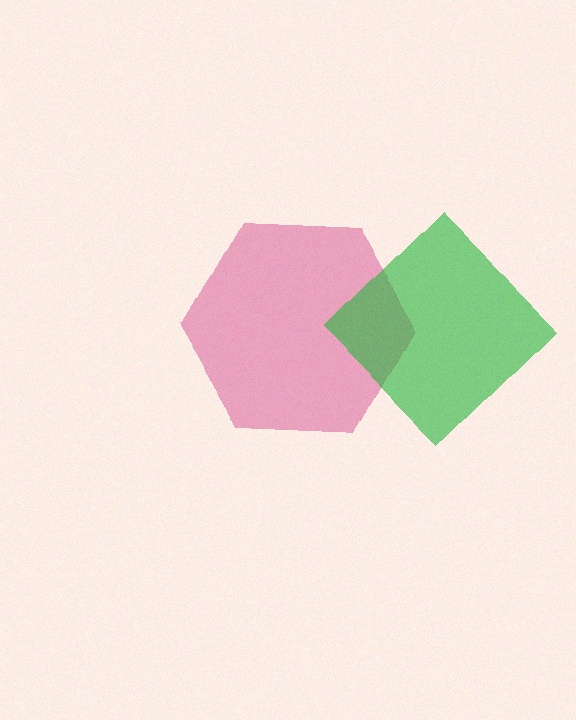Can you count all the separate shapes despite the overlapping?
Yes, there are 2 separate shapes.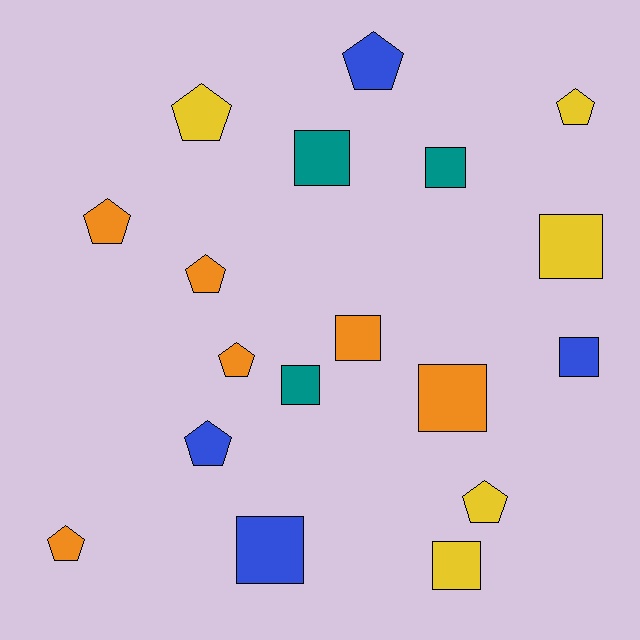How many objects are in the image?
There are 18 objects.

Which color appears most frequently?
Orange, with 6 objects.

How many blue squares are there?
There are 2 blue squares.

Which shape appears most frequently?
Pentagon, with 9 objects.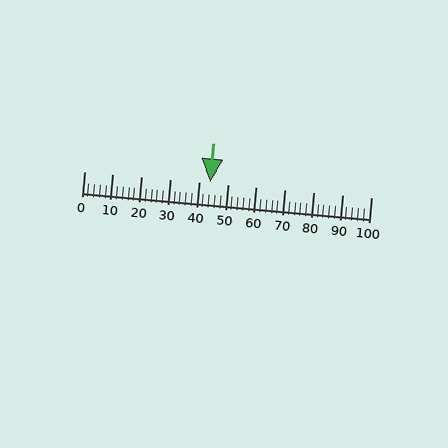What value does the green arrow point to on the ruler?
The green arrow points to approximately 44.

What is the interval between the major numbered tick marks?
The major tick marks are spaced 10 units apart.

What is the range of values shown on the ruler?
The ruler shows values from 0 to 100.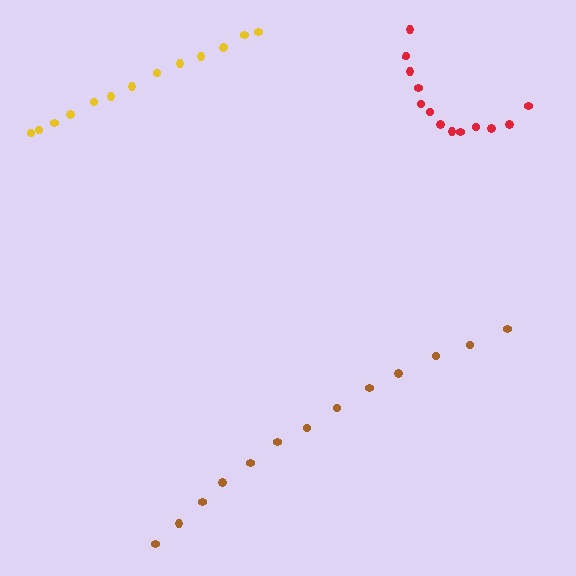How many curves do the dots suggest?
There are 3 distinct paths.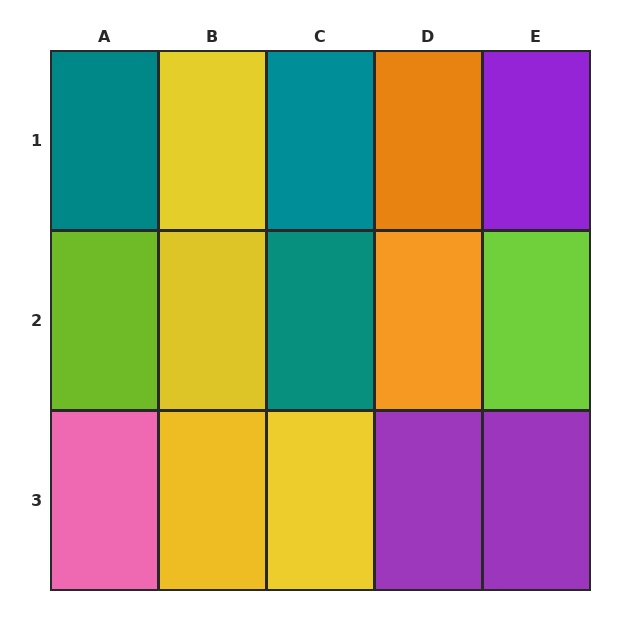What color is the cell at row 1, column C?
Teal.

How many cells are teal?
3 cells are teal.